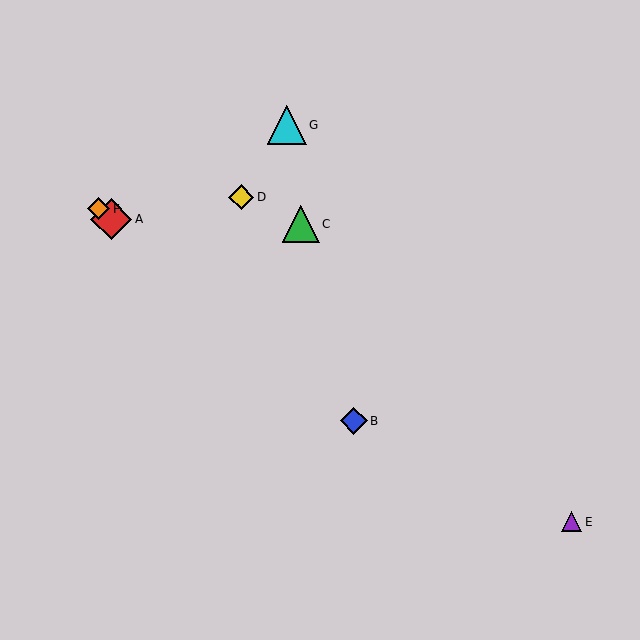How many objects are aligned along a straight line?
3 objects (A, B, F) are aligned along a straight line.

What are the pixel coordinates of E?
Object E is at (572, 522).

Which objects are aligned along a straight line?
Objects A, B, F are aligned along a straight line.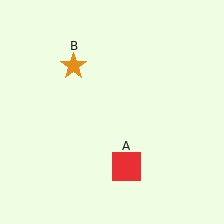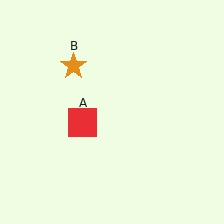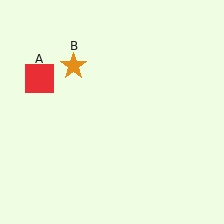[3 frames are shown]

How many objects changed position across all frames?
1 object changed position: red square (object A).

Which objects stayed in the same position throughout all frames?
Orange star (object B) remained stationary.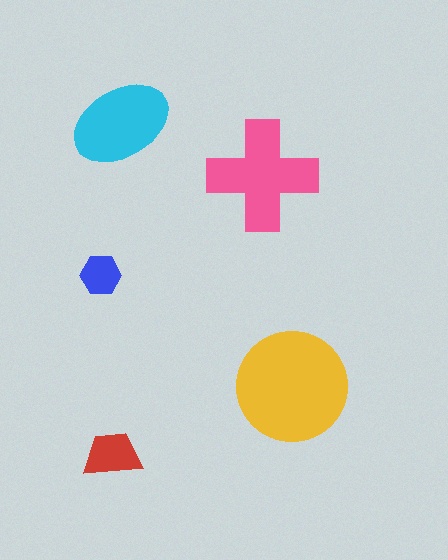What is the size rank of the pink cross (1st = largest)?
2nd.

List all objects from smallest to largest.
The blue hexagon, the red trapezoid, the cyan ellipse, the pink cross, the yellow circle.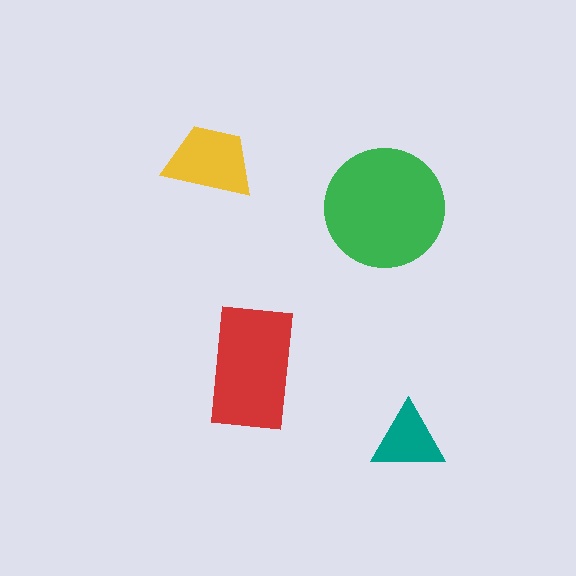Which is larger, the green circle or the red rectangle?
The green circle.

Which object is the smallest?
The teal triangle.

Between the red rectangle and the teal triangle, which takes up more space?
The red rectangle.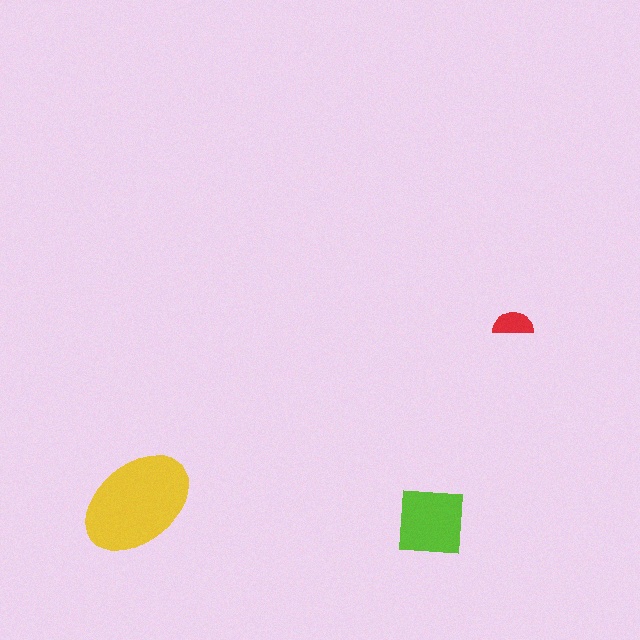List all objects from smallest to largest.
The red semicircle, the lime square, the yellow ellipse.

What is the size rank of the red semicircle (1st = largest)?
3rd.